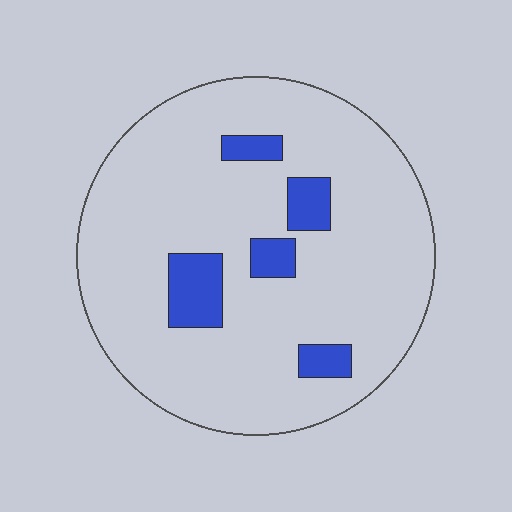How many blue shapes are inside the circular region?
5.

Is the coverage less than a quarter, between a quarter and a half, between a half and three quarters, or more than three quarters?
Less than a quarter.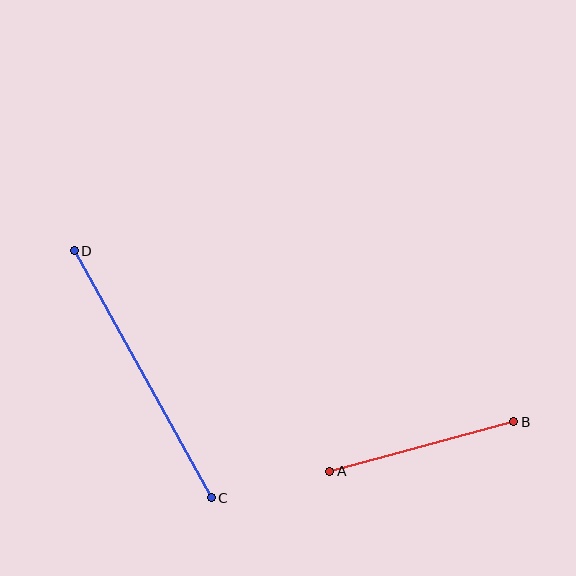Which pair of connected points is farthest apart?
Points C and D are farthest apart.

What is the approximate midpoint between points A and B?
The midpoint is at approximately (422, 446) pixels.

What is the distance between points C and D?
The distance is approximately 283 pixels.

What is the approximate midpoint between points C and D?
The midpoint is at approximately (143, 374) pixels.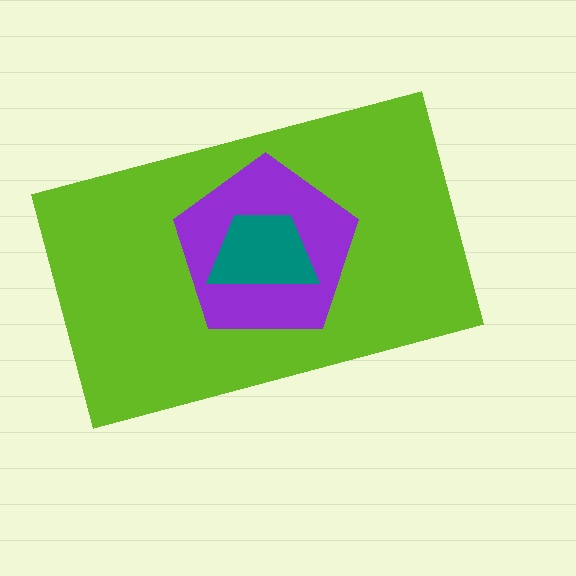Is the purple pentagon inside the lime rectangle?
Yes.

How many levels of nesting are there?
3.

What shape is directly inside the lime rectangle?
The purple pentagon.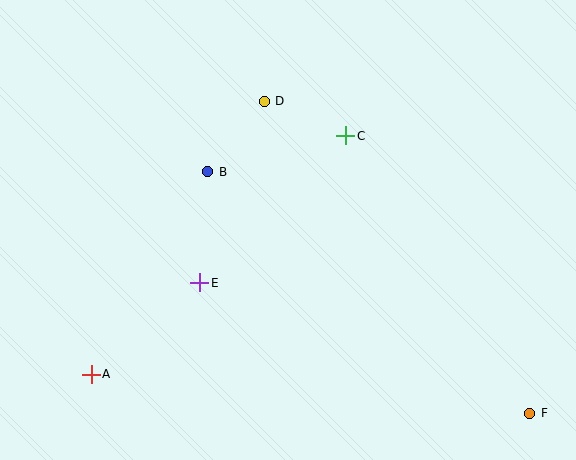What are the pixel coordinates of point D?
Point D is at (264, 101).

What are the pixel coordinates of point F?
Point F is at (530, 413).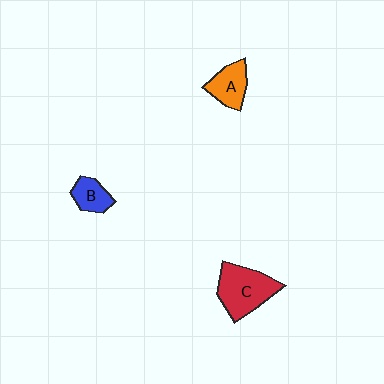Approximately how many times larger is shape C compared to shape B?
Approximately 2.1 times.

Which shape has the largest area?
Shape C (red).